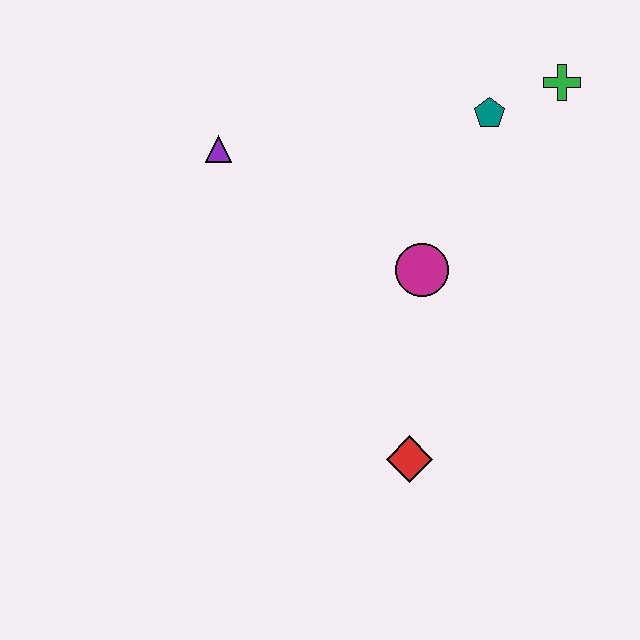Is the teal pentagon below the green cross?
Yes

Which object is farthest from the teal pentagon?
The red diamond is farthest from the teal pentagon.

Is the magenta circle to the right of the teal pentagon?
No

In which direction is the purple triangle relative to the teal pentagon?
The purple triangle is to the left of the teal pentagon.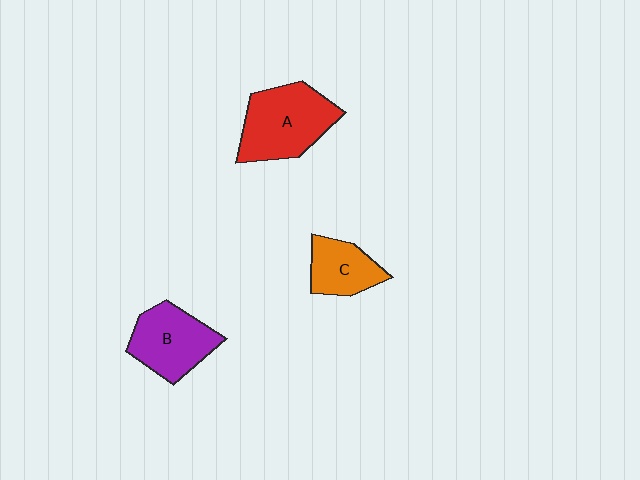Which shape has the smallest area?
Shape C (orange).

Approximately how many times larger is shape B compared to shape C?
Approximately 1.4 times.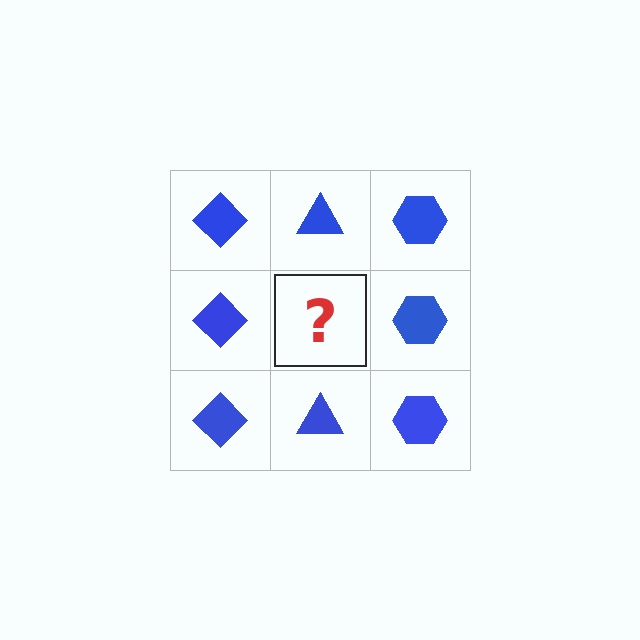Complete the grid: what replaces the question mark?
The question mark should be replaced with a blue triangle.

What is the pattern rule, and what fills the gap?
The rule is that each column has a consistent shape. The gap should be filled with a blue triangle.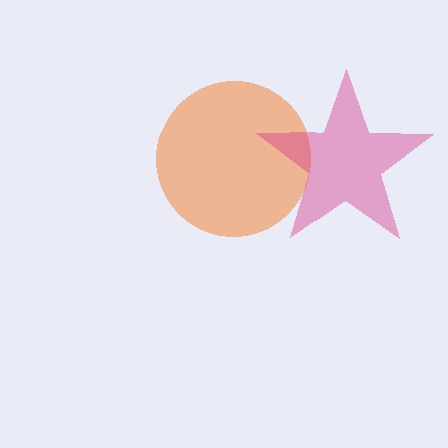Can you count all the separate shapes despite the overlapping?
Yes, there are 2 separate shapes.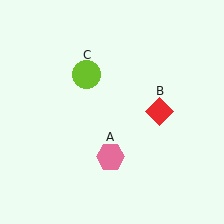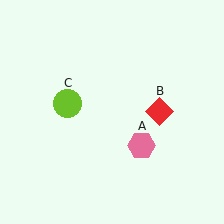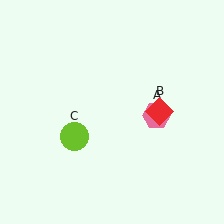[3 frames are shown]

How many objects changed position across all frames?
2 objects changed position: pink hexagon (object A), lime circle (object C).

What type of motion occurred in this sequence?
The pink hexagon (object A), lime circle (object C) rotated counterclockwise around the center of the scene.